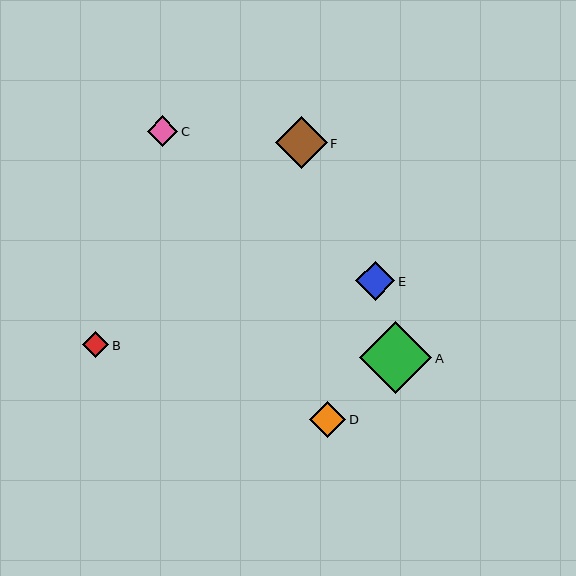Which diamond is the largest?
Diamond A is the largest with a size of approximately 72 pixels.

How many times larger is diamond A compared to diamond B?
Diamond A is approximately 2.8 times the size of diamond B.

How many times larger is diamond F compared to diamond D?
Diamond F is approximately 1.4 times the size of diamond D.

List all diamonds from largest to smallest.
From largest to smallest: A, F, E, D, C, B.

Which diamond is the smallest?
Diamond B is the smallest with a size of approximately 26 pixels.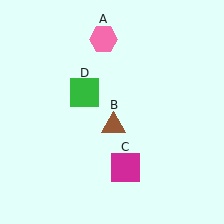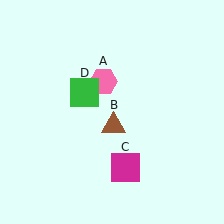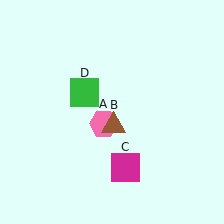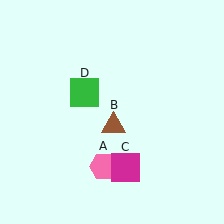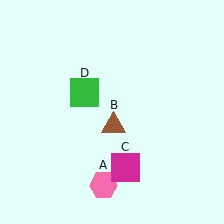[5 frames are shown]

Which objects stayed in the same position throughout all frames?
Brown triangle (object B) and magenta square (object C) and green square (object D) remained stationary.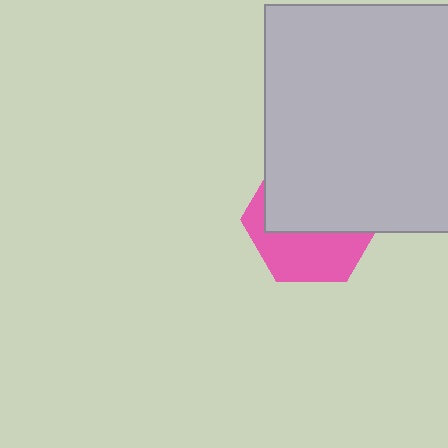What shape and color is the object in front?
The object in front is a light gray square.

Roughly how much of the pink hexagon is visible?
A small part of it is visible (roughly 41%).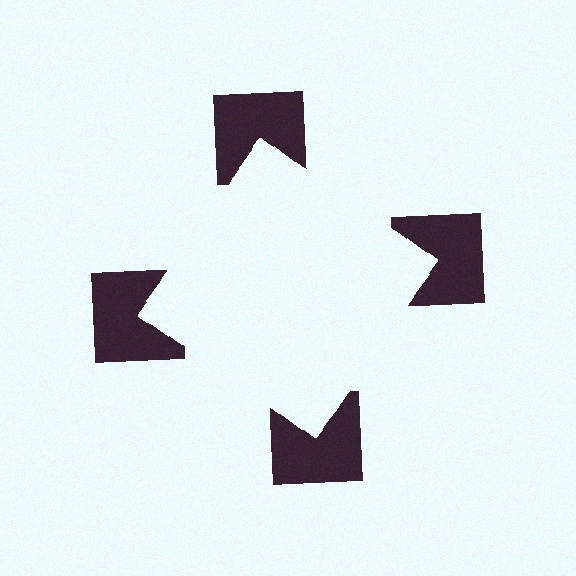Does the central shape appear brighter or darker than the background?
It typically appears slightly brighter than the background, even though no actual brightness change is drawn.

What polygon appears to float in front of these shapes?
An illusory square — its edges are inferred from the aligned wedge cuts in the notched squares, not physically drawn.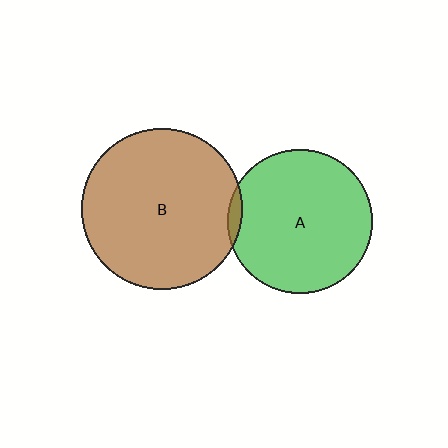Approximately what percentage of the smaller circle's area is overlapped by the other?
Approximately 5%.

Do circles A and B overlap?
Yes.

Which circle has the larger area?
Circle B (brown).